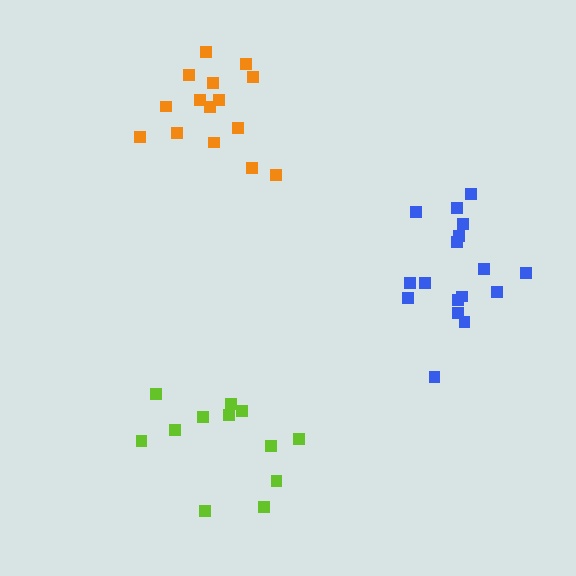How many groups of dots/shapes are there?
There are 3 groups.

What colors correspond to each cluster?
The clusters are colored: orange, blue, lime.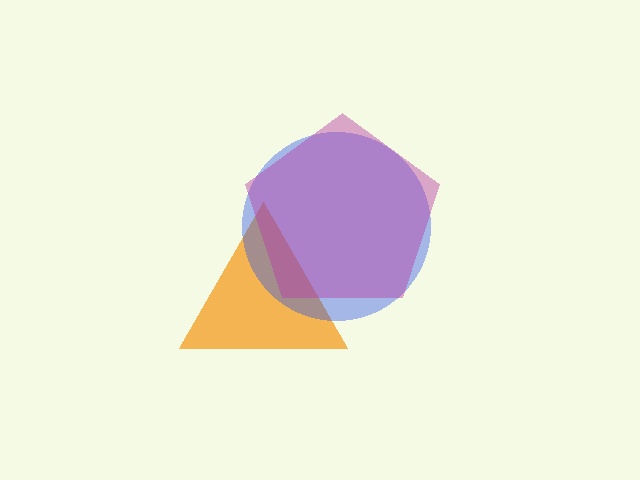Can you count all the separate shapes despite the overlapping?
Yes, there are 3 separate shapes.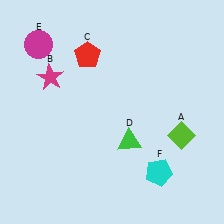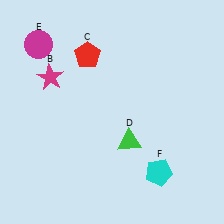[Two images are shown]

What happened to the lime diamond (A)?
The lime diamond (A) was removed in Image 2. It was in the bottom-right area of Image 1.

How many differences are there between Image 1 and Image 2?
There is 1 difference between the two images.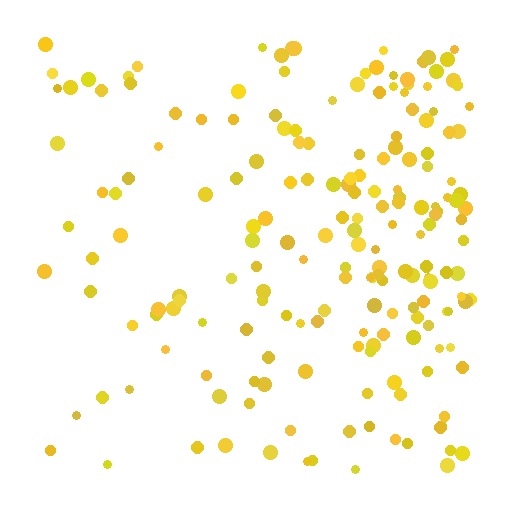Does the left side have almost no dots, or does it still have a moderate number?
Still a moderate number, just noticeably fewer than the right.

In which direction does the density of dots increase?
From left to right, with the right side densest.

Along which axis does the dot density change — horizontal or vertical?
Horizontal.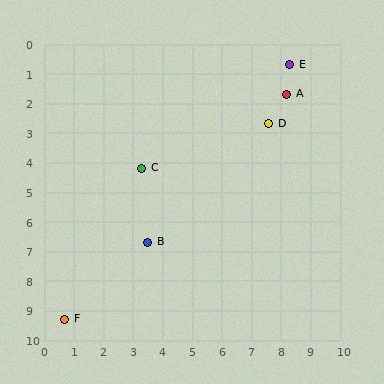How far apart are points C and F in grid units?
Points C and F are about 5.7 grid units apart.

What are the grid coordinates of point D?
Point D is at approximately (7.6, 2.7).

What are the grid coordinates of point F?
Point F is at approximately (0.7, 9.3).